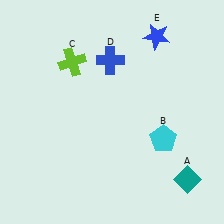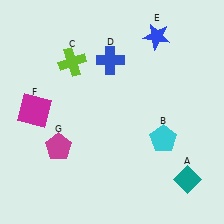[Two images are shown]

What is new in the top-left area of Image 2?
A magenta square (F) was added in the top-left area of Image 2.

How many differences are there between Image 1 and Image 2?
There are 2 differences between the two images.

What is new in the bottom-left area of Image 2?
A magenta pentagon (G) was added in the bottom-left area of Image 2.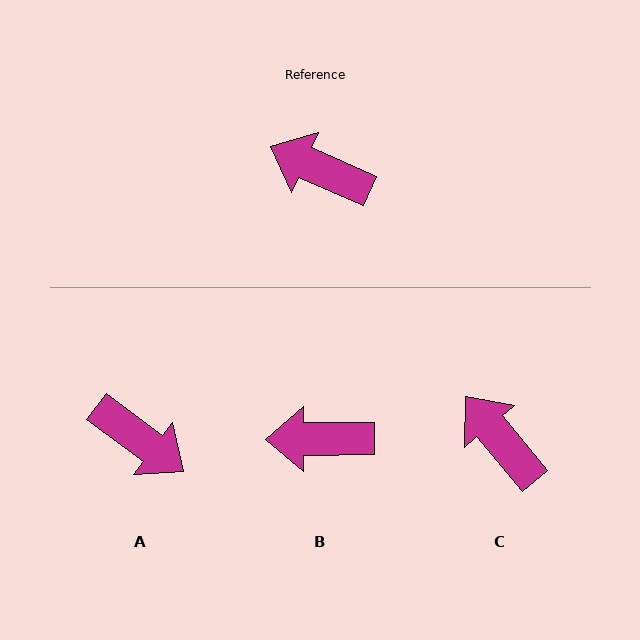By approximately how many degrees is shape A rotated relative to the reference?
Approximately 167 degrees counter-clockwise.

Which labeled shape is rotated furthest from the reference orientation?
A, about 167 degrees away.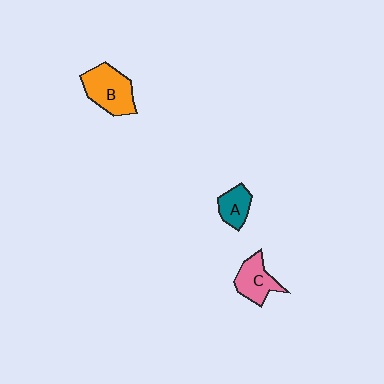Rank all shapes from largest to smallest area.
From largest to smallest: B (orange), C (pink), A (teal).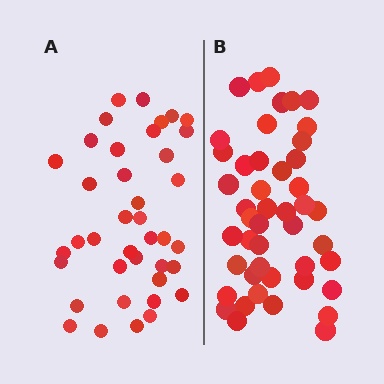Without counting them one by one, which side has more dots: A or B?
Region B (the right region) has more dots.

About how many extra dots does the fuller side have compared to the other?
Region B has roughly 8 or so more dots than region A.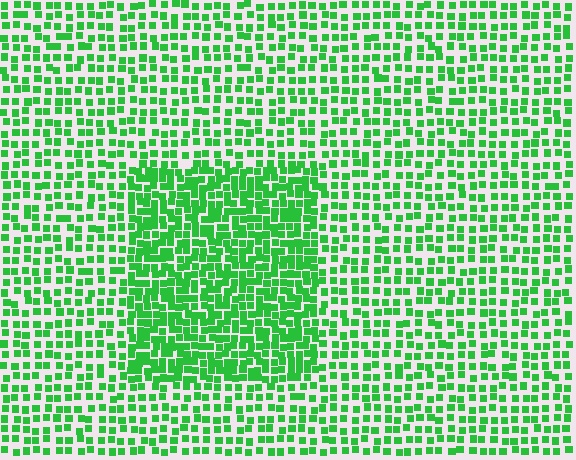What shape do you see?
I see a rectangle.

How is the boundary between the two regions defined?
The boundary is defined by a change in element density (approximately 1.8x ratio). All elements are the same color, size, and shape.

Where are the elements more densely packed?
The elements are more densely packed inside the rectangle boundary.